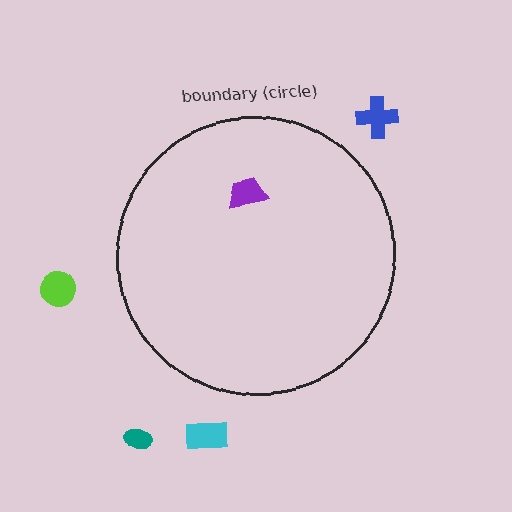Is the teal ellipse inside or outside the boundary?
Outside.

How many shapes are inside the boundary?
1 inside, 4 outside.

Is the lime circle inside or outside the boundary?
Outside.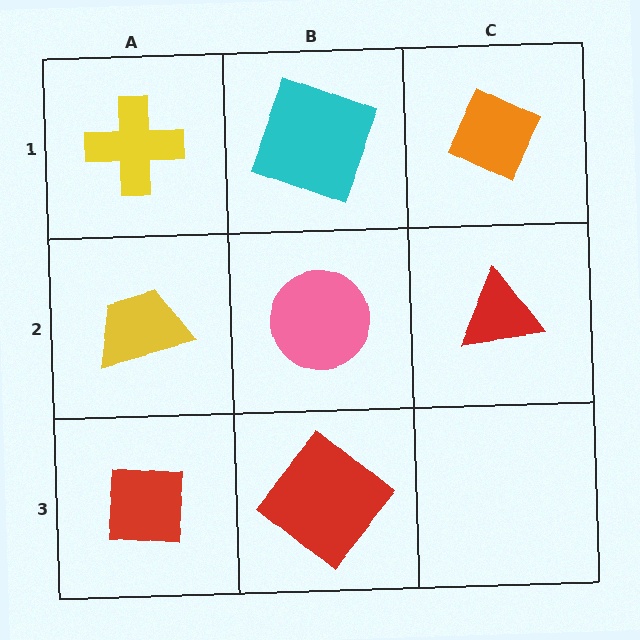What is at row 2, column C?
A red triangle.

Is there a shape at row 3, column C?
No, that cell is empty.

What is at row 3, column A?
A red square.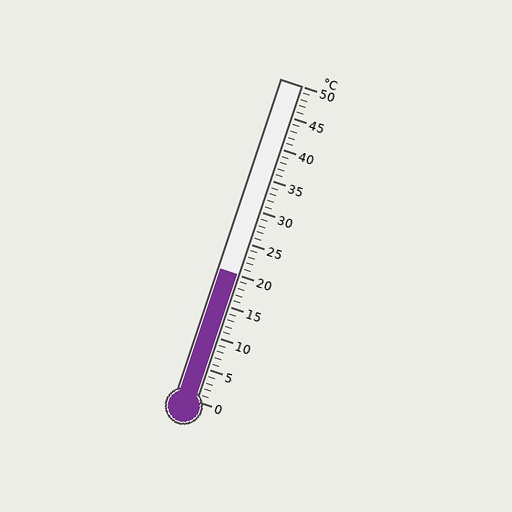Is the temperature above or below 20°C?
The temperature is at 20°C.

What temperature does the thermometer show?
The thermometer shows approximately 20°C.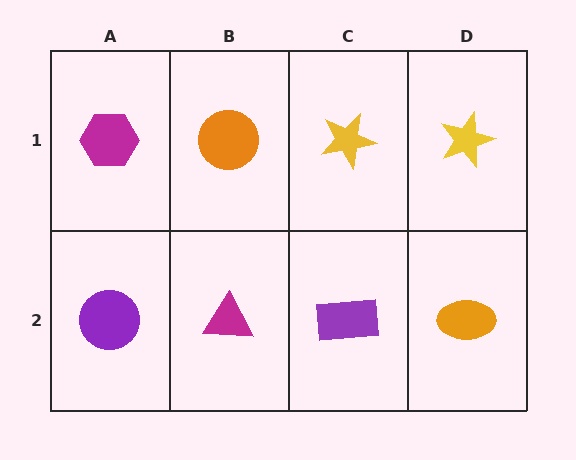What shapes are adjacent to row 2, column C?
A yellow star (row 1, column C), a magenta triangle (row 2, column B), an orange ellipse (row 2, column D).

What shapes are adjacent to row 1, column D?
An orange ellipse (row 2, column D), a yellow star (row 1, column C).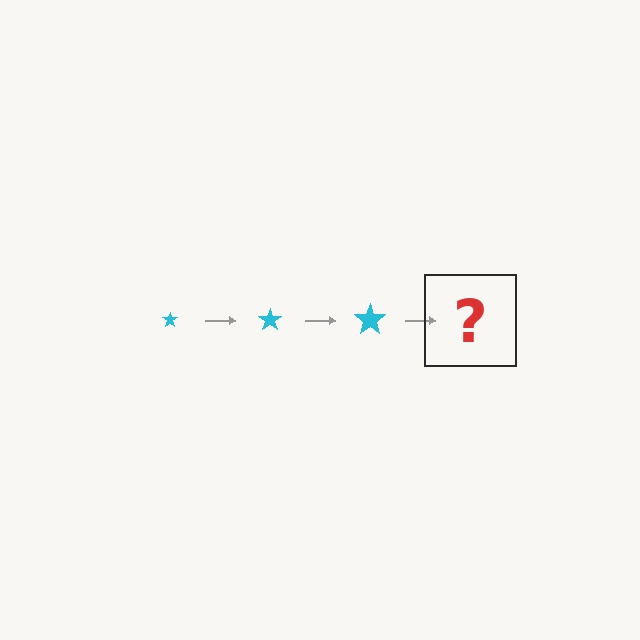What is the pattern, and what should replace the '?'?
The pattern is that the star gets progressively larger each step. The '?' should be a cyan star, larger than the previous one.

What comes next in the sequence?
The next element should be a cyan star, larger than the previous one.